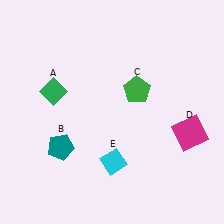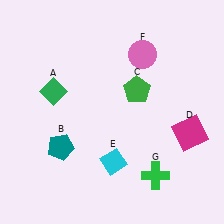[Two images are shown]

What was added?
A pink circle (F), a green cross (G) were added in Image 2.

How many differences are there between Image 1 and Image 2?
There are 2 differences between the two images.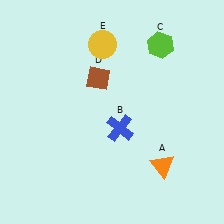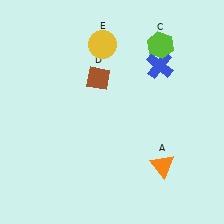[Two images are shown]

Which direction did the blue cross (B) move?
The blue cross (B) moved up.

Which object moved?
The blue cross (B) moved up.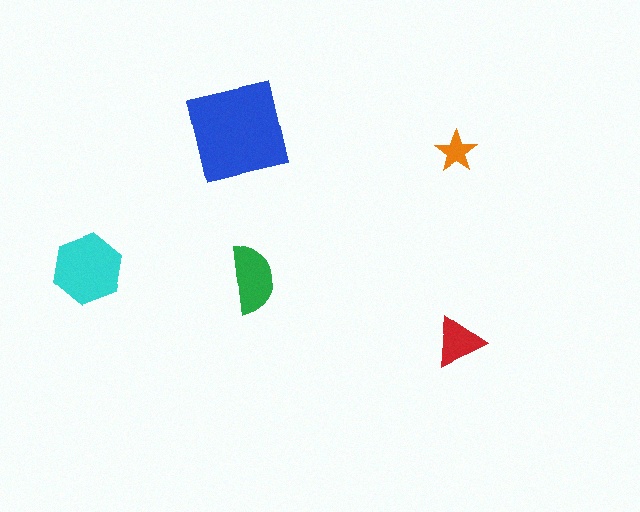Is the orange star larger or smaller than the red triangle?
Smaller.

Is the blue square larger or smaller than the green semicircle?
Larger.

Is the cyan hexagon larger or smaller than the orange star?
Larger.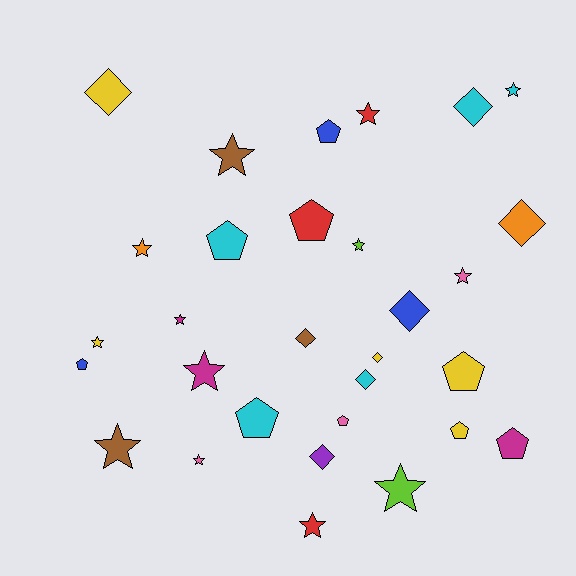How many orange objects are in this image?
There are 2 orange objects.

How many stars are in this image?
There are 13 stars.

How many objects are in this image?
There are 30 objects.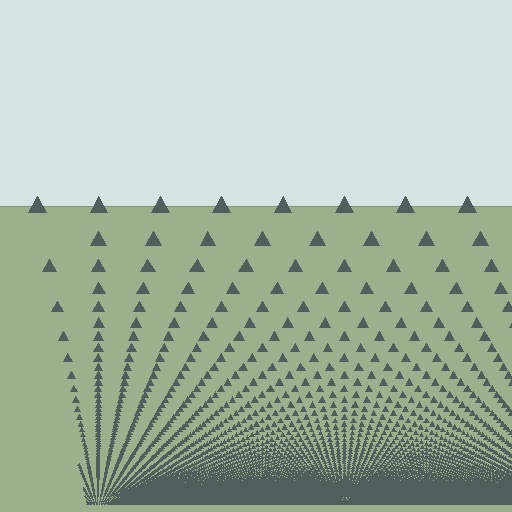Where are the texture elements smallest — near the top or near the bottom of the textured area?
Near the bottom.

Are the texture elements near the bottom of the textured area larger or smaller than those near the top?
Smaller. The gradient is inverted — elements near the bottom are smaller and denser.